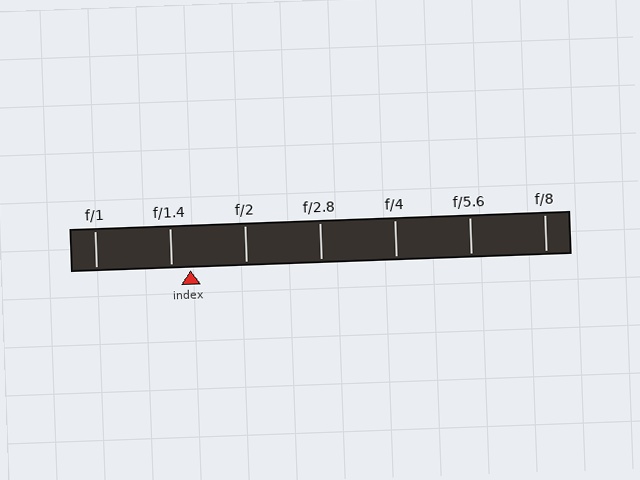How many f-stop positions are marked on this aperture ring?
There are 7 f-stop positions marked.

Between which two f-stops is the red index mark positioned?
The index mark is between f/1.4 and f/2.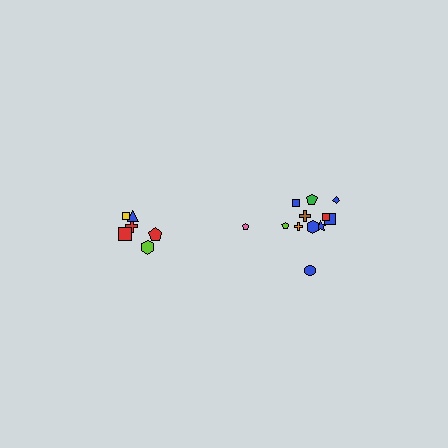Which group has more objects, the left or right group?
The right group.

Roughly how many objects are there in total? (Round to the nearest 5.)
Roughly 20 objects in total.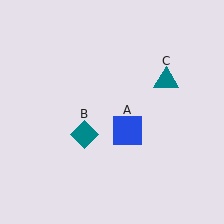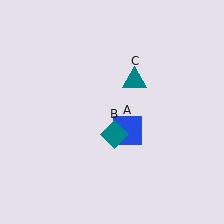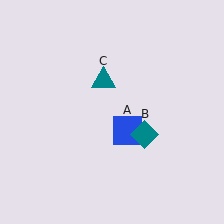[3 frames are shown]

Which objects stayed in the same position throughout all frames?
Blue square (object A) remained stationary.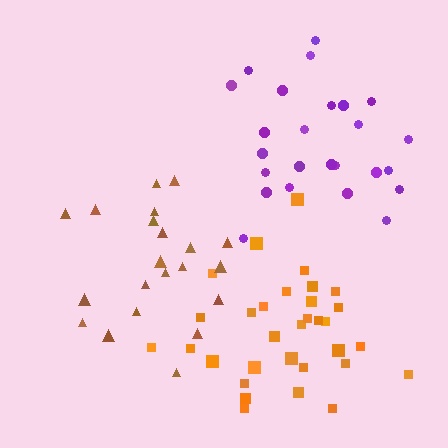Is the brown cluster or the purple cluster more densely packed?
Purple.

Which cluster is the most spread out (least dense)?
Brown.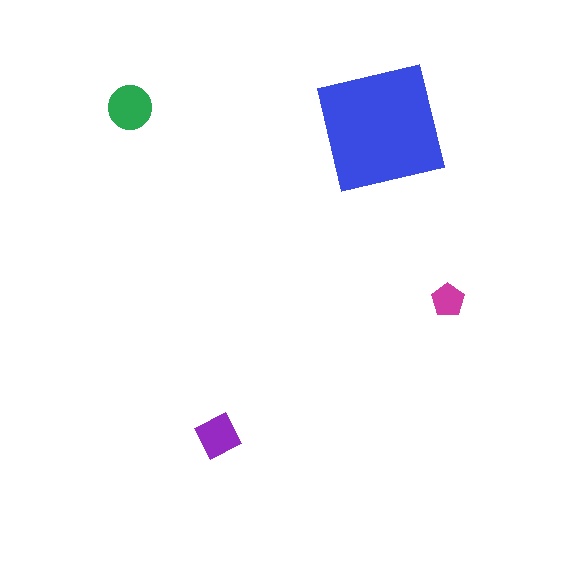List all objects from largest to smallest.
The blue square, the green circle, the purple diamond, the magenta pentagon.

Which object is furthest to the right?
The magenta pentagon is rightmost.